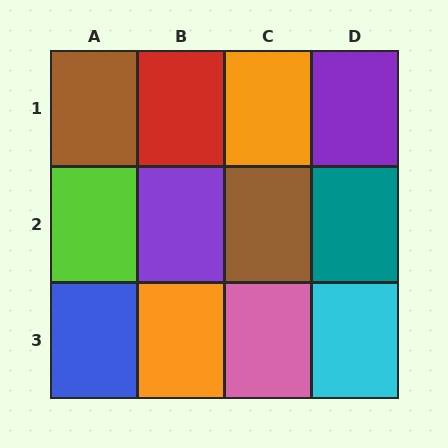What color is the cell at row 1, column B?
Red.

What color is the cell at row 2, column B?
Purple.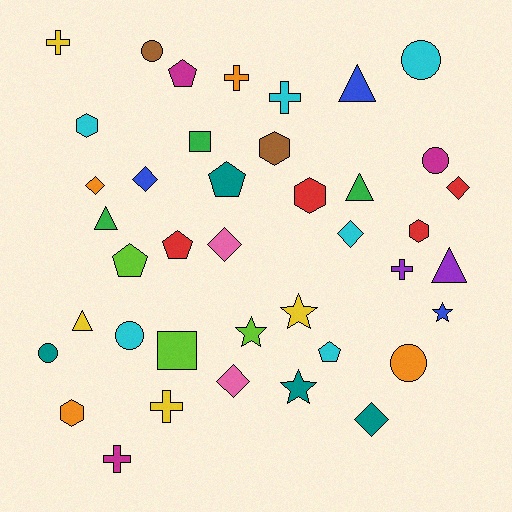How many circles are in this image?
There are 6 circles.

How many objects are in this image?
There are 40 objects.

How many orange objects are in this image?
There are 4 orange objects.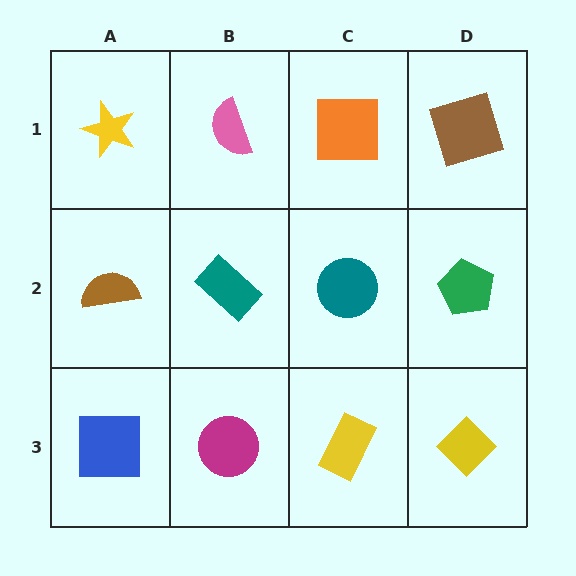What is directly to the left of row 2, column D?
A teal circle.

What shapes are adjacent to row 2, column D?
A brown square (row 1, column D), a yellow diamond (row 3, column D), a teal circle (row 2, column C).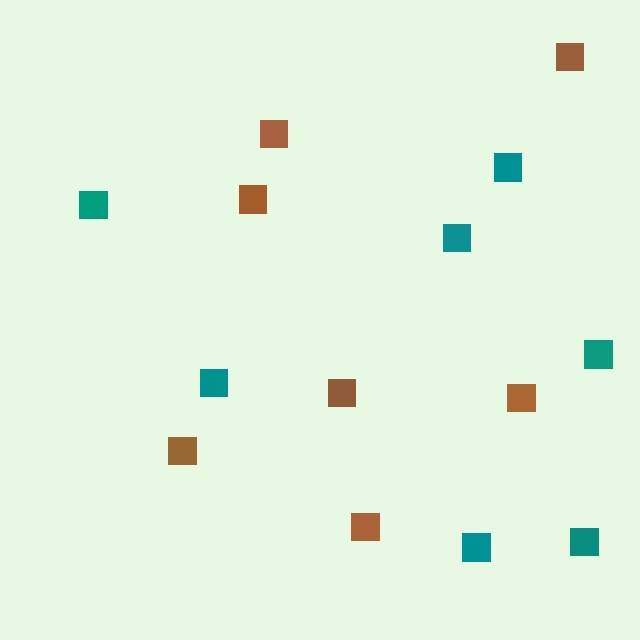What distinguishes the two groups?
There are 2 groups: one group of brown squares (7) and one group of teal squares (7).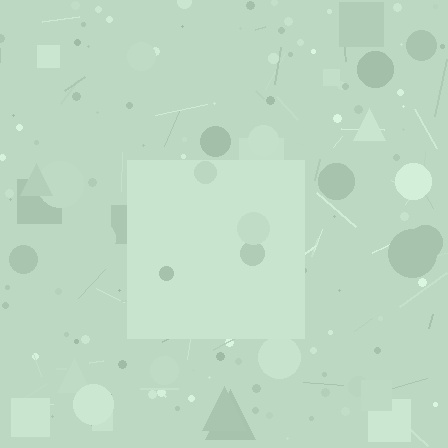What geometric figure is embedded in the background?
A square is embedded in the background.